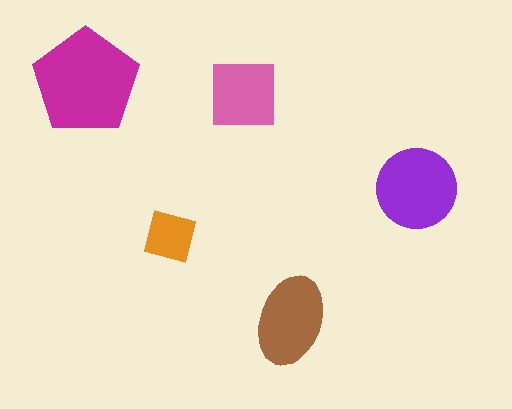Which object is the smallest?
The orange square.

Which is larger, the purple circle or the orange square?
The purple circle.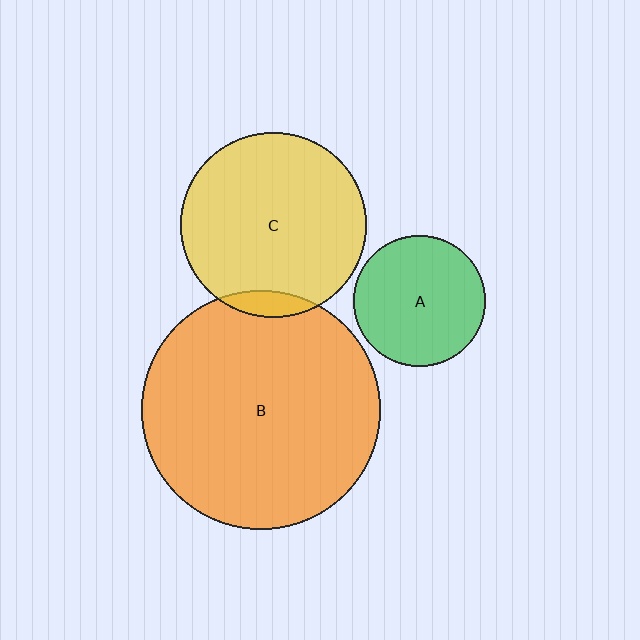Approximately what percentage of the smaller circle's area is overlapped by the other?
Approximately 5%.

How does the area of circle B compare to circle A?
Approximately 3.3 times.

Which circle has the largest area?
Circle B (orange).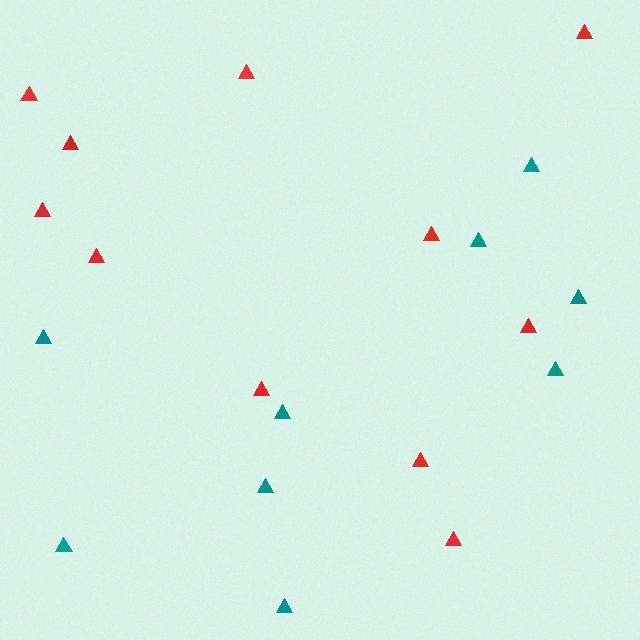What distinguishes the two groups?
There are 2 groups: one group of red triangles (11) and one group of teal triangles (9).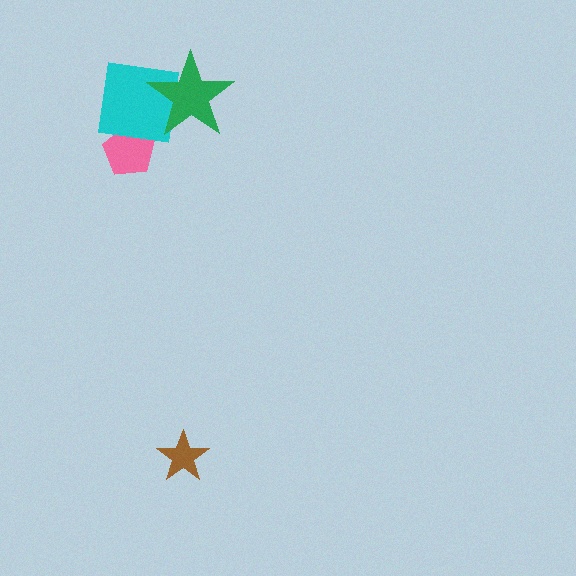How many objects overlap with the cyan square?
2 objects overlap with the cyan square.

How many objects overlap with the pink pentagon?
1 object overlaps with the pink pentagon.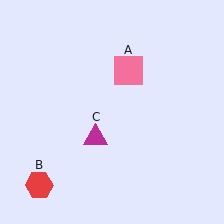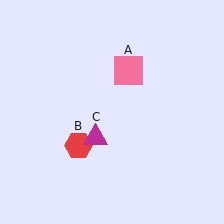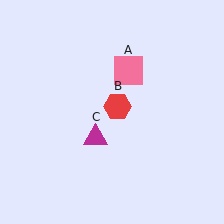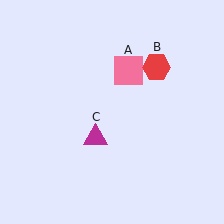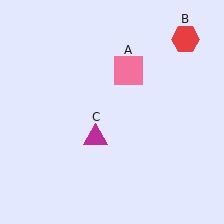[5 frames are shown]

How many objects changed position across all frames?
1 object changed position: red hexagon (object B).